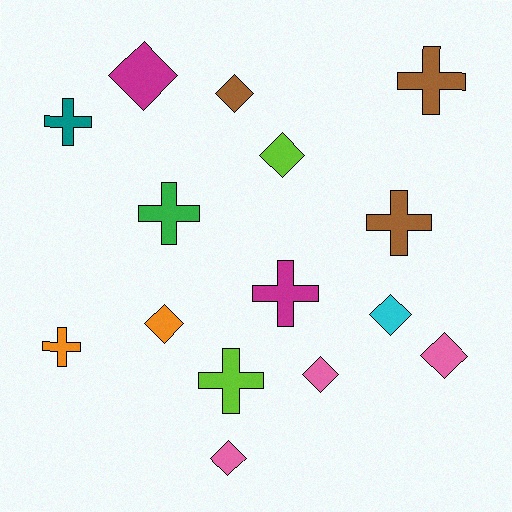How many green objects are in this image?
There is 1 green object.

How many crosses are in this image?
There are 7 crosses.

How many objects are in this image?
There are 15 objects.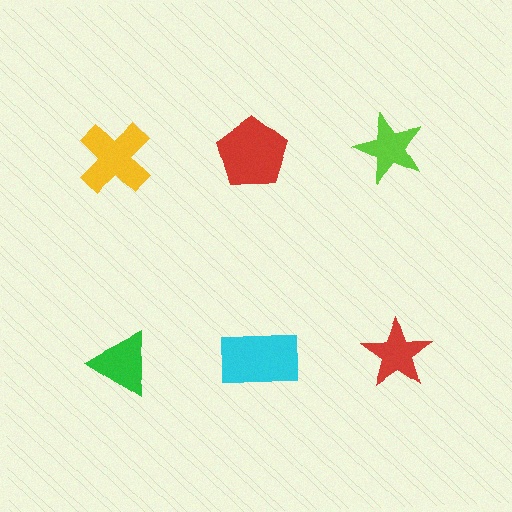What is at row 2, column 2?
A cyan rectangle.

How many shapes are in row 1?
3 shapes.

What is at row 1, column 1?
A yellow cross.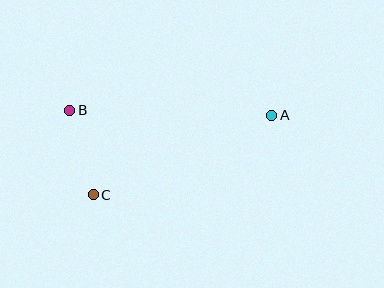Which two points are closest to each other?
Points B and C are closest to each other.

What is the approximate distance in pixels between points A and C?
The distance between A and C is approximately 196 pixels.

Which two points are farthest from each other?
Points A and B are farthest from each other.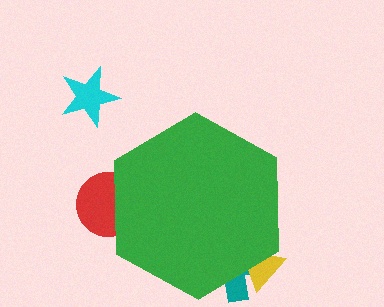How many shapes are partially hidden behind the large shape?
3 shapes are partially hidden.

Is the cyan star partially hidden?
No, the cyan star is fully visible.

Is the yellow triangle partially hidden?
Yes, the yellow triangle is partially hidden behind the green hexagon.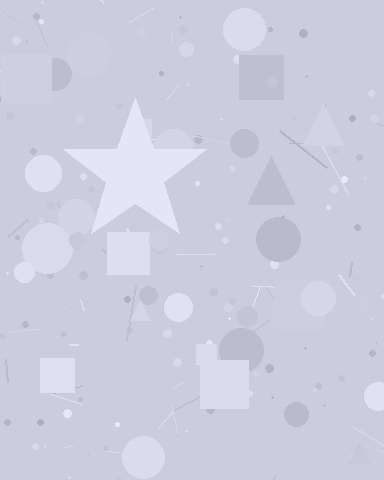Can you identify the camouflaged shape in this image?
The camouflaged shape is a star.